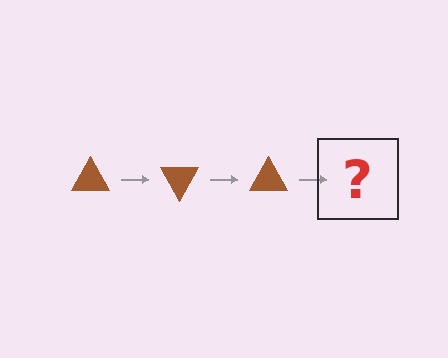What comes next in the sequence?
The next element should be a brown triangle rotated 180 degrees.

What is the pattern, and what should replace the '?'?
The pattern is that the triangle rotates 60 degrees each step. The '?' should be a brown triangle rotated 180 degrees.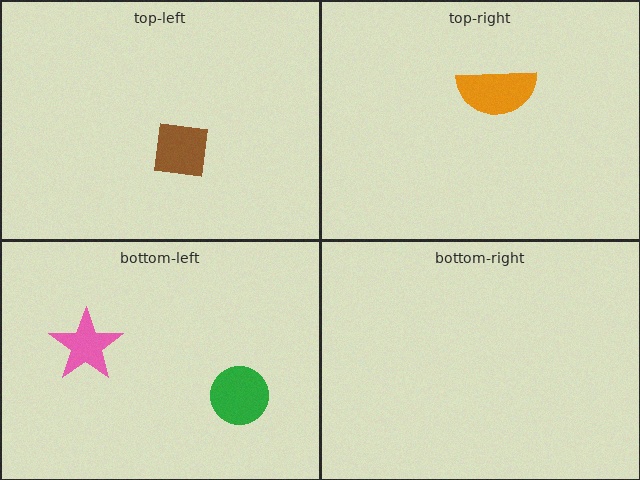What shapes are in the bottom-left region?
The green circle, the pink star.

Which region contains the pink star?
The bottom-left region.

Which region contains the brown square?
The top-left region.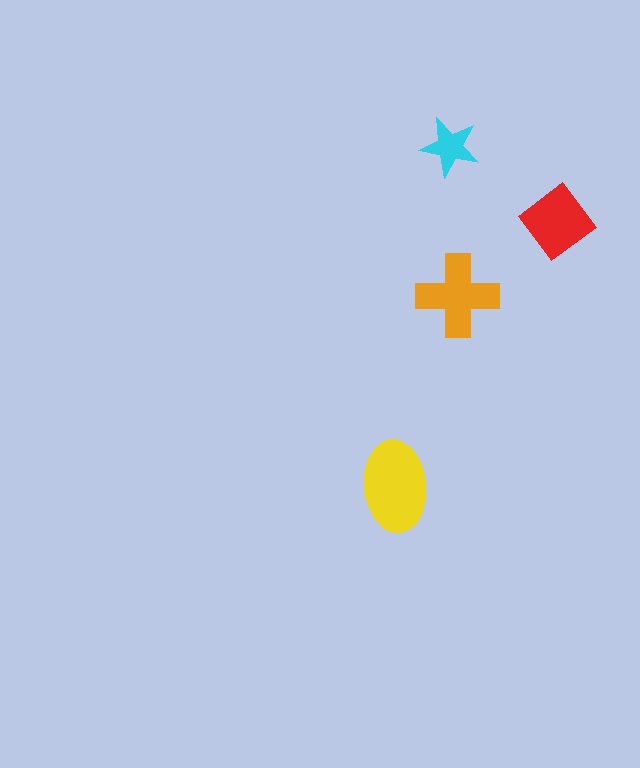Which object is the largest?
The yellow ellipse.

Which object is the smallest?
The cyan star.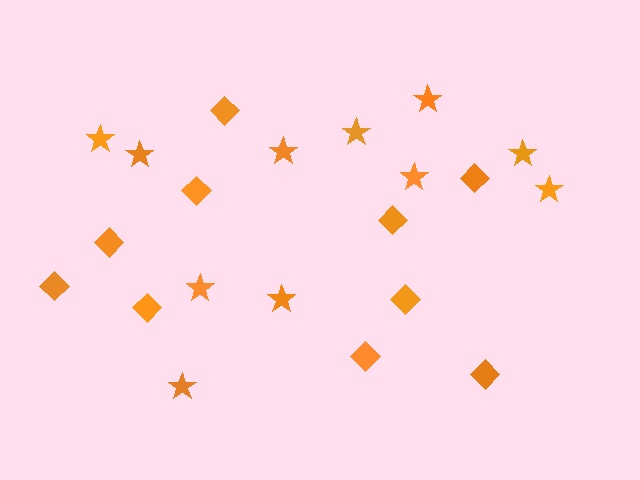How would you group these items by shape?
There are 2 groups: one group of diamonds (10) and one group of stars (11).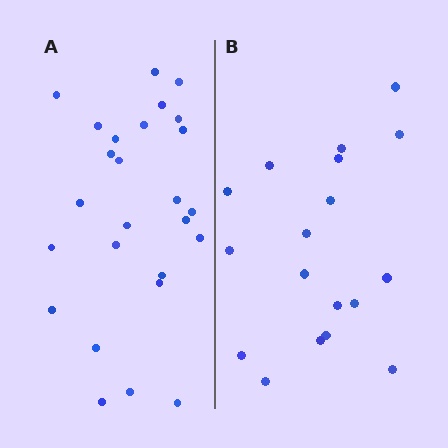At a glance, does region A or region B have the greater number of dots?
Region A (the left region) has more dots.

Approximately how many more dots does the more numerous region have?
Region A has roughly 8 or so more dots than region B.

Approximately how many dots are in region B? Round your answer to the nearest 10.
About 20 dots. (The exact count is 18, which rounds to 20.)